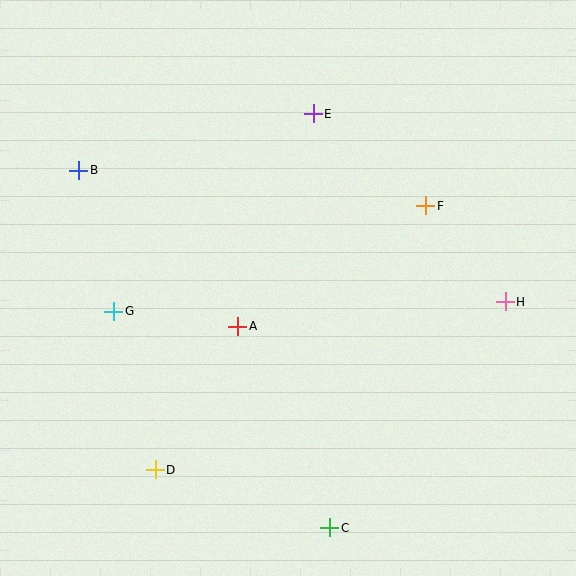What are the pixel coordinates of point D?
Point D is at (155, 470).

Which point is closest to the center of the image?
Point A at (238, 326) is closest to the center.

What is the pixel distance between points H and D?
The distance between H and D is 388 pixels.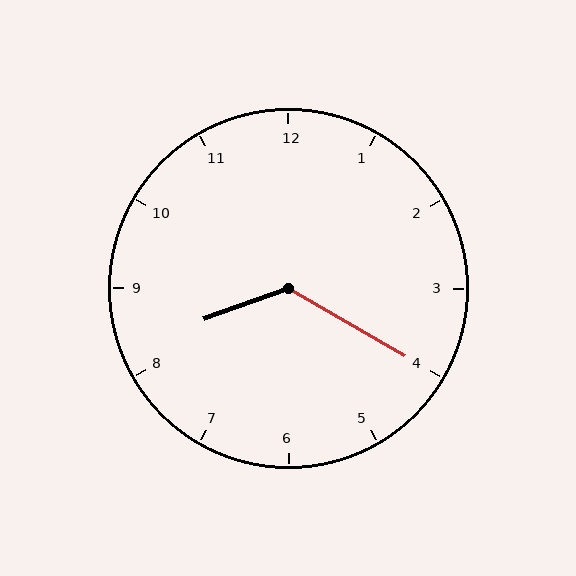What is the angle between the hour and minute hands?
Approximately 130 degrees.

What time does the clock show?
8:20.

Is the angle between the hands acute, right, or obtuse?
It is obtuse.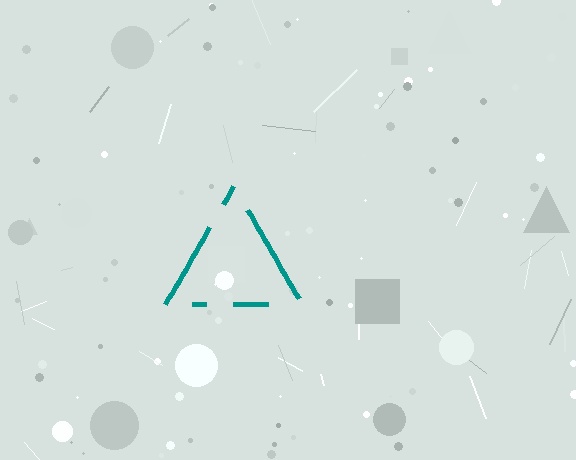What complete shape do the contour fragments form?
The contour fragments form a triangle.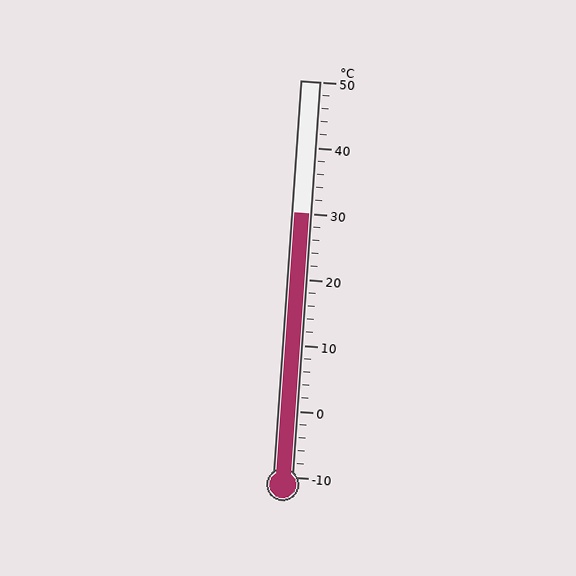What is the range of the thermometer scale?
The thermometer scale ranges from -10°C to 50°C.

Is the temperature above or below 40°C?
The temperature is below 40°C.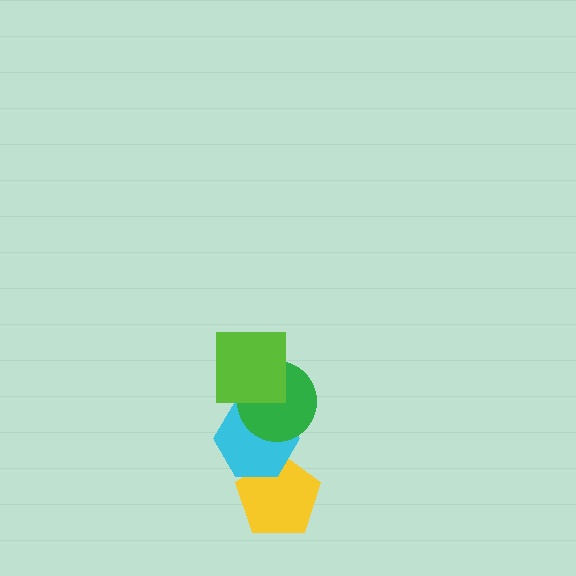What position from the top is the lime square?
The lime square is 1st from the top.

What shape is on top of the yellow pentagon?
The cyan hexagon is on top of the yellow pentagon.